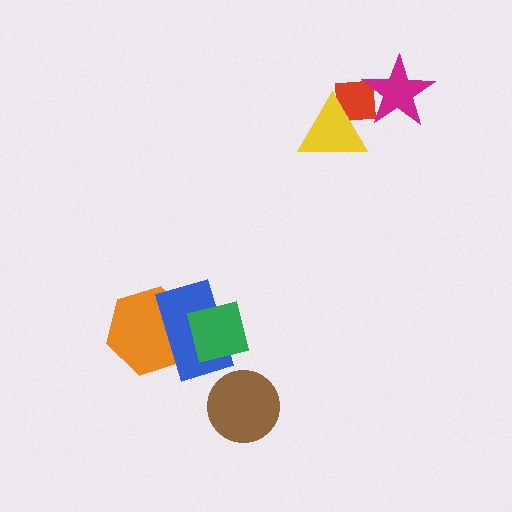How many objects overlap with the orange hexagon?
1 object overlaps with the orange hexagon.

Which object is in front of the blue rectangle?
The green square is in front of the blue rectangle.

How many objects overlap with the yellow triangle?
1 object overlaps with the yellow triangle.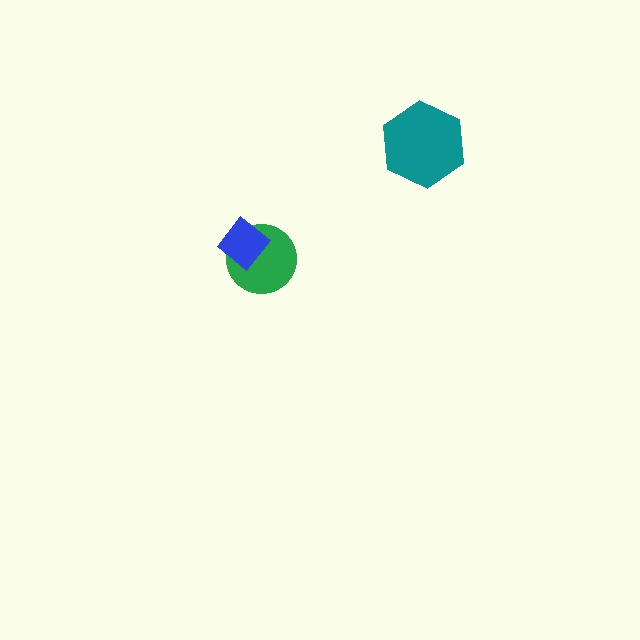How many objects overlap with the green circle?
1 object overlaps with the green circle.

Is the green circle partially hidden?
Yes, it is partially covered by another shape.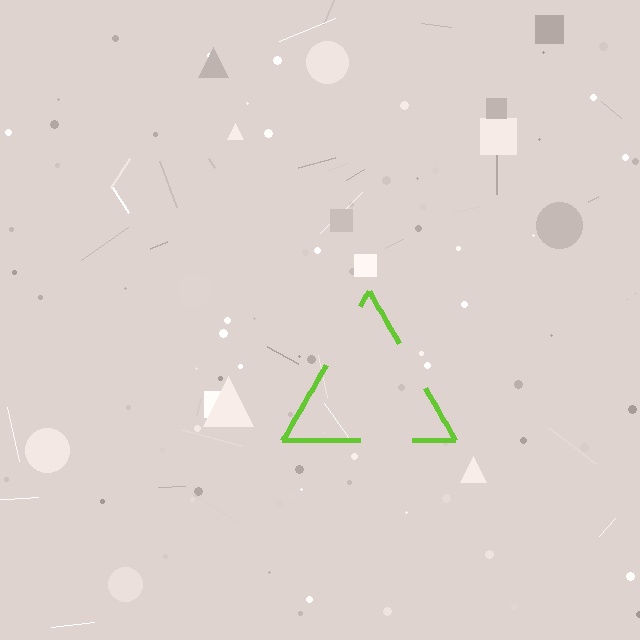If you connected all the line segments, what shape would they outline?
They would outline a triangle.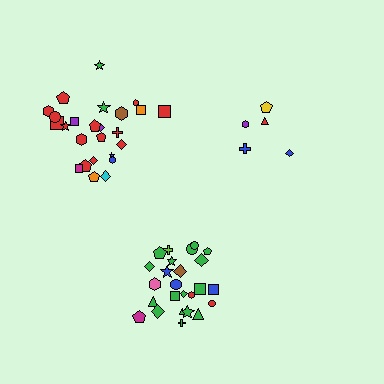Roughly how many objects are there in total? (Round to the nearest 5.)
Roughly 55 objects in total.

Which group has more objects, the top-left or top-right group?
The top-left group.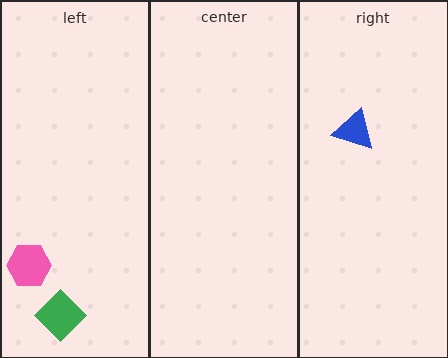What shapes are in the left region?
The pink hexagon, the green diamond.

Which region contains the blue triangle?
The right region.